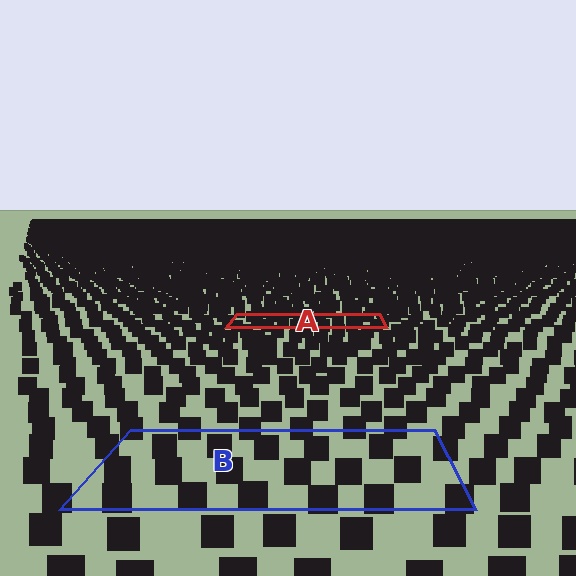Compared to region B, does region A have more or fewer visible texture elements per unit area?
Region A has more texture elements per unit area — they are packed more densely because it is farther away.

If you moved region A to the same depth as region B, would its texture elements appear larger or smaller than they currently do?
They would appear larger. At a closer depth, the same texture elements are projected at a bigger on-screen size.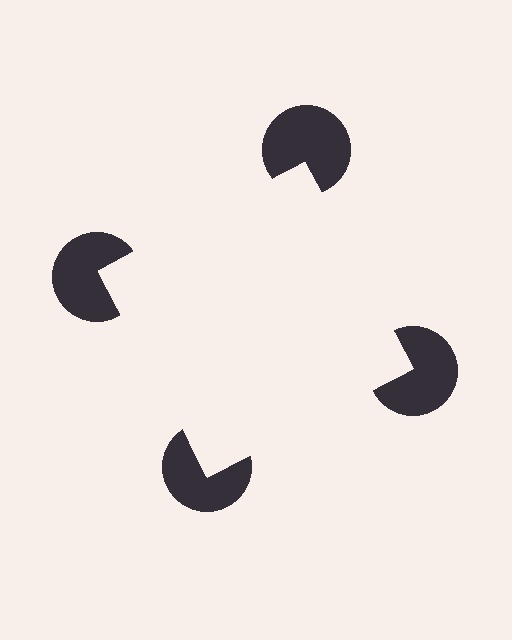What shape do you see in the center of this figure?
An illusory square — its edges are inferred from the aligned wedge cuts in the pac-man discs, not physically drawn.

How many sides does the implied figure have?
4 sides.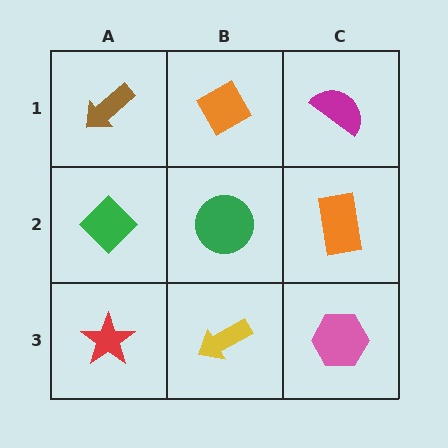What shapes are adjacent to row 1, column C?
An orange rectangle (row 2, column C), an orange diamond (row 1, column B).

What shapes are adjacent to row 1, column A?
A green diamond (row 2, column A), an orange diamond (row 1, column B).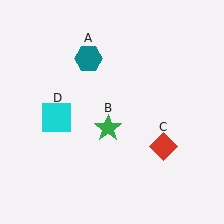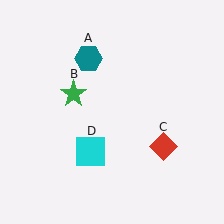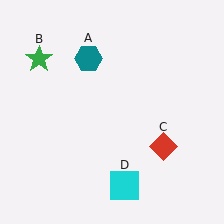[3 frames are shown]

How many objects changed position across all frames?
2 objects changed position: green star (object B), cyan square (object D).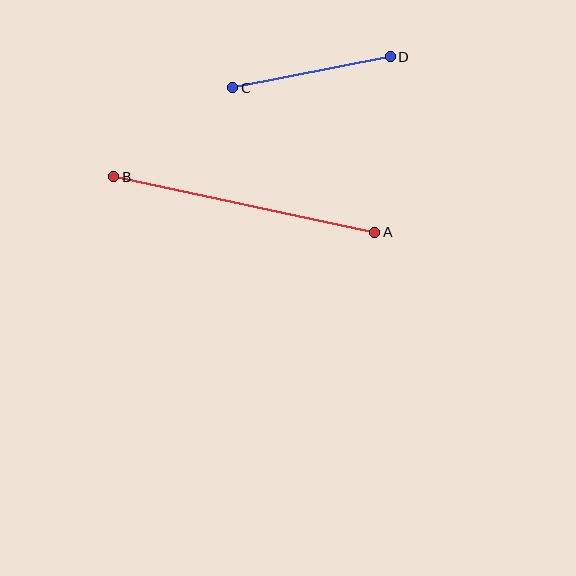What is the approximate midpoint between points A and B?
The midpoint is at approximately (244, 205) pixels.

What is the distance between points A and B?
The distance is approximately 267 pixels.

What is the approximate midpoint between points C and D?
The midpoint is at approximately (312, 72) pixels.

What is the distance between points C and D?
The distance is approximately 160 pixels.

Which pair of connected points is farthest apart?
Points A and B are farthest apart.